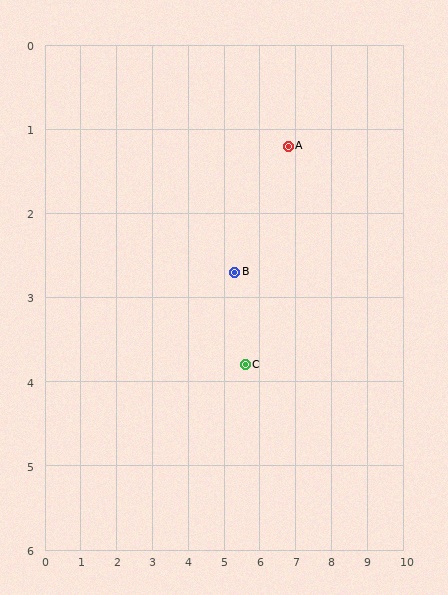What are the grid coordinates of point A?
Point A is at approximately (6.8, 1.2).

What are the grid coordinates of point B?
Point B is at approximately (5.3, 2.7).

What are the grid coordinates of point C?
Point C is at approximately (5.6, 3.8).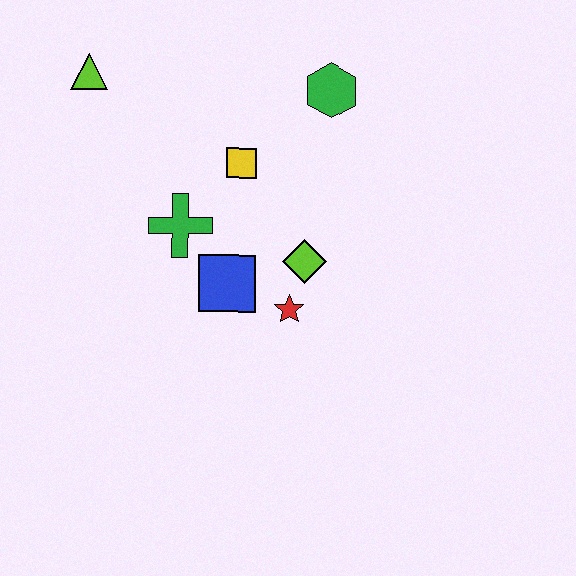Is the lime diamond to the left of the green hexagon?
Yes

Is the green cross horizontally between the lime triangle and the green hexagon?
Yes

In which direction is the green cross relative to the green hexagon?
The green cross is to the left of the green hexagon.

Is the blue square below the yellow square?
Yes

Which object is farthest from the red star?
The lime triangle is farthest from the red star.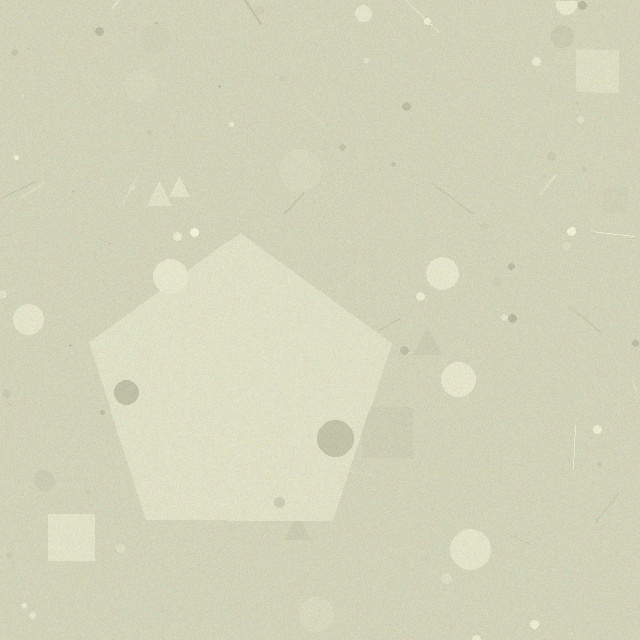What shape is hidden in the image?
A pentagon is hidden in the image.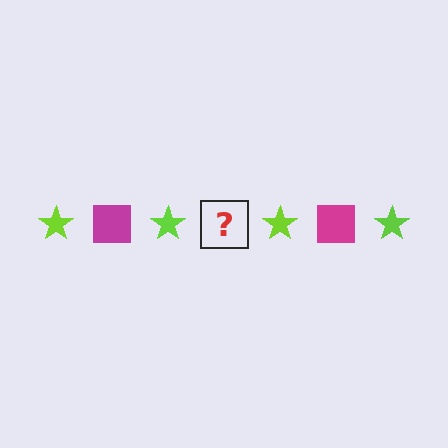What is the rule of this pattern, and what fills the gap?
The rule is that the pattern alternates between lime star and magenta square. The gap should be filled with a magenta square.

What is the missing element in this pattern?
The missing element is a magenta square.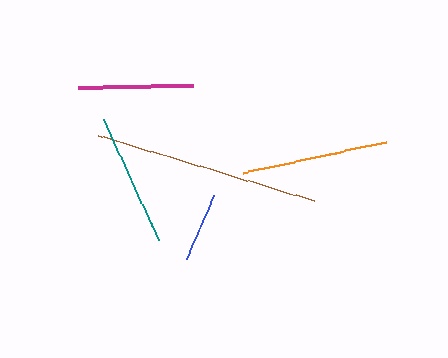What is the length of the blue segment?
The blue segment is approximately 70 pixels long.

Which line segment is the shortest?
The blue line is the shortest at approximately 70 pixels.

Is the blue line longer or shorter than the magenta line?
The magenta line is longer than the blue line.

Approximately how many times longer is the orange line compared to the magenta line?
The orange line is approximately 1.3 times the length of the magenta line.